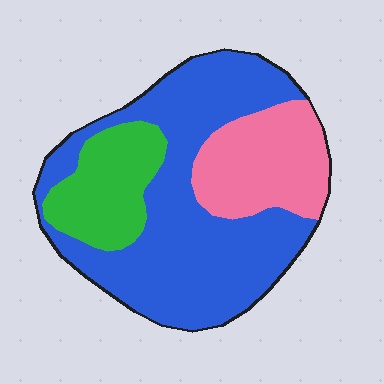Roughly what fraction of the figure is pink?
Pink covers 22% of the figure.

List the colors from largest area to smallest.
From largest to smallest: blue, pink, green.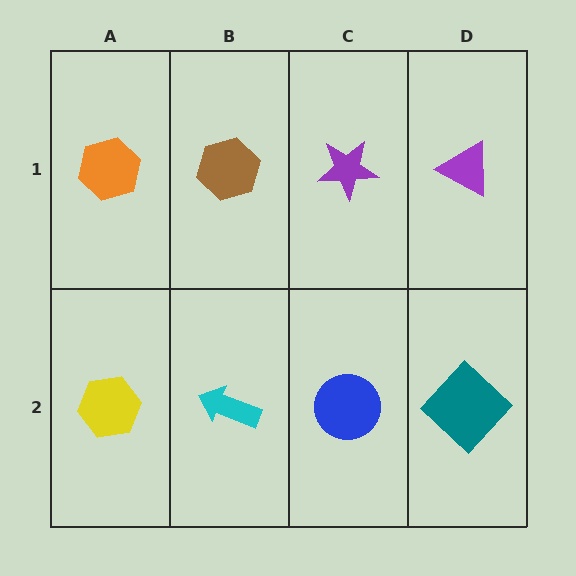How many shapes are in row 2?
4 shapes.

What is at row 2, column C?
A blue circle.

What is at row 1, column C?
A purple star.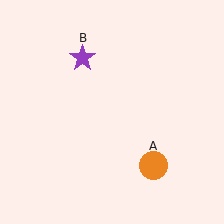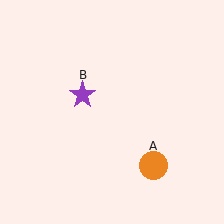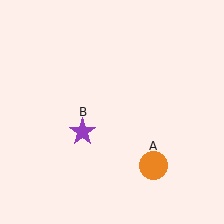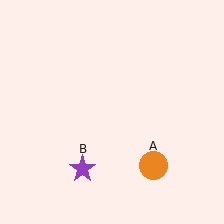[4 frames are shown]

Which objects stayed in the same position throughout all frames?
Orange circle (object A) remained stationary.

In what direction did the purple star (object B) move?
The purple star (object B) moved down.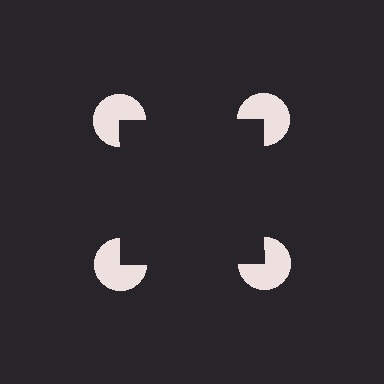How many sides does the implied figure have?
4 sides.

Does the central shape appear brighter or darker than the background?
It typically appears slightly darker than the background, even though no actual brightness change is drawn.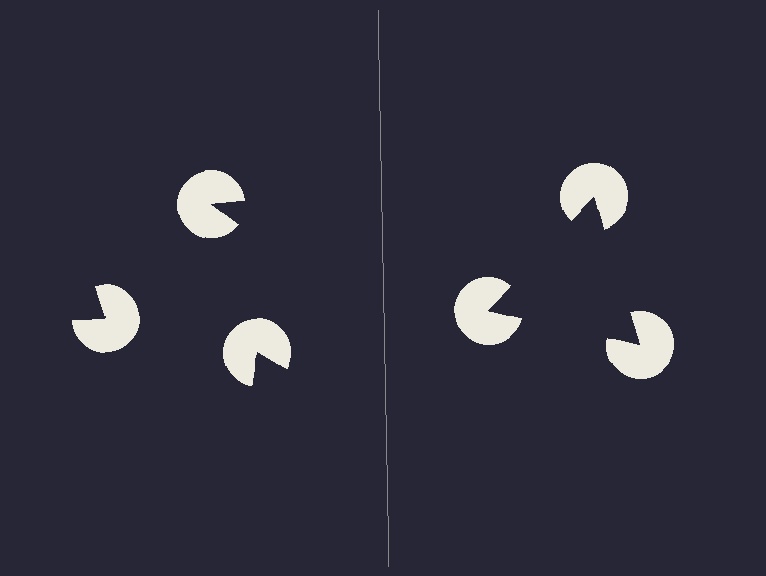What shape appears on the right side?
An illusory triangle.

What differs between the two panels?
The pac-man discs are positioned identically on both sides; only the wedge orientations differ. On the right they align to a triangle; on the left they are misaligned.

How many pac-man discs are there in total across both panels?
6 — 3 on each side.